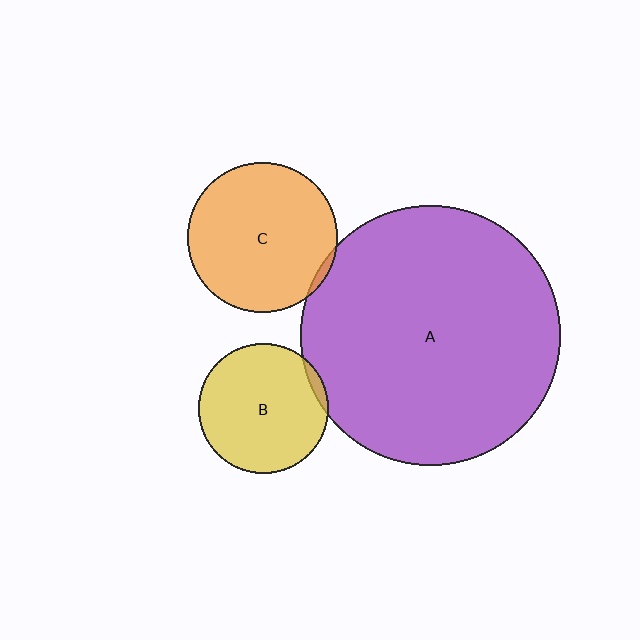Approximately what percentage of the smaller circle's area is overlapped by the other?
Approximately 5%.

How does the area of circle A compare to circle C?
Approximately 3.0 times.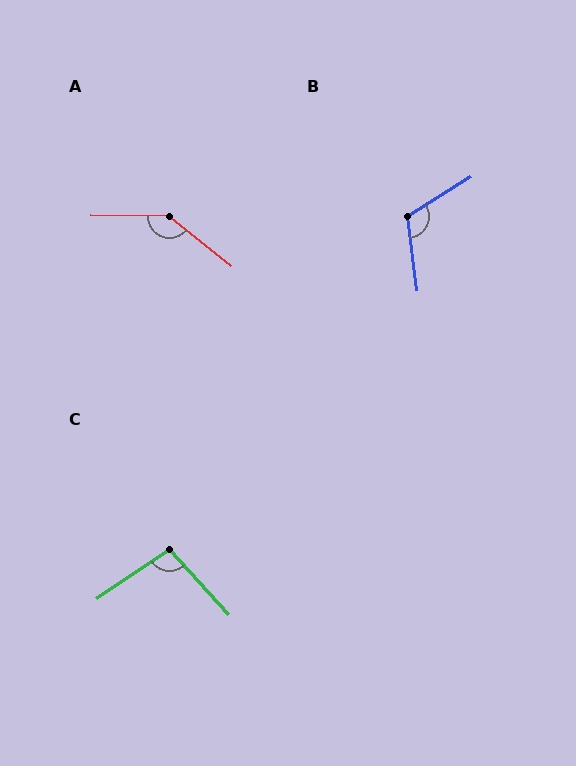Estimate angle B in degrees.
Approximately 115 degrees.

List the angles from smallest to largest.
C (98°), B (115°), A (143°).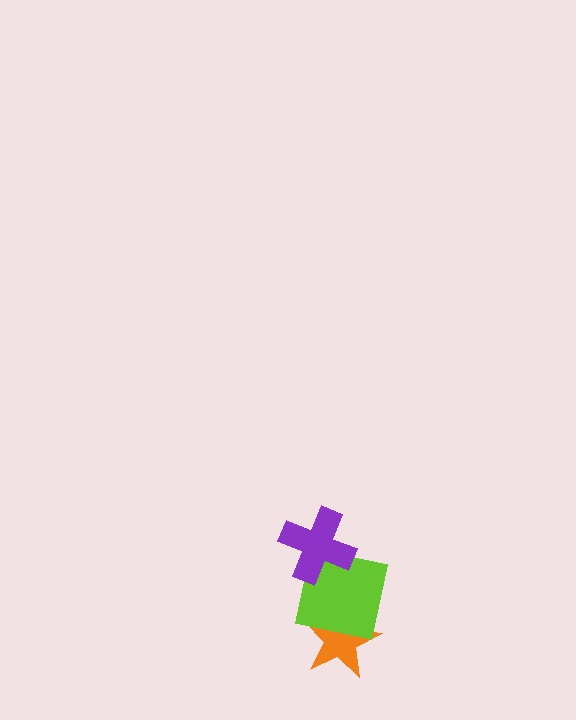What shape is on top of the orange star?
The lime square is on top of the orange star.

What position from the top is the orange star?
The orange star is 3rd from the top.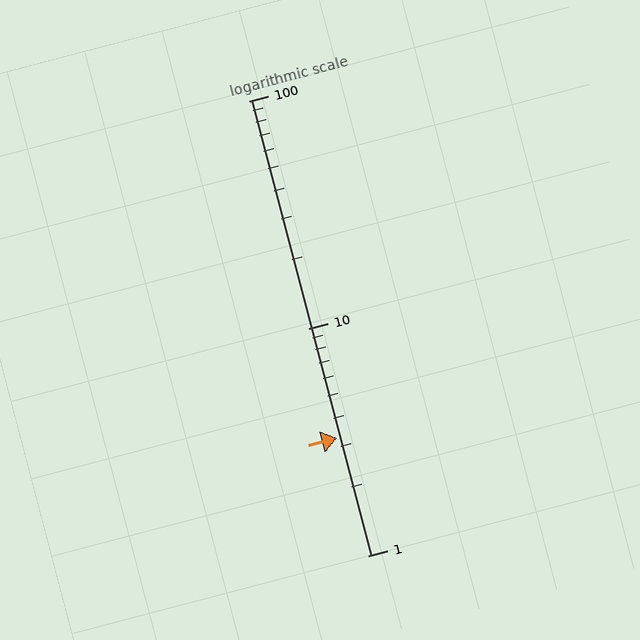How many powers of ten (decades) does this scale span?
The scale spans 2 decades, from 1 to 100.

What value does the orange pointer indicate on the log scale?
The pointer indicates approximately 3.3.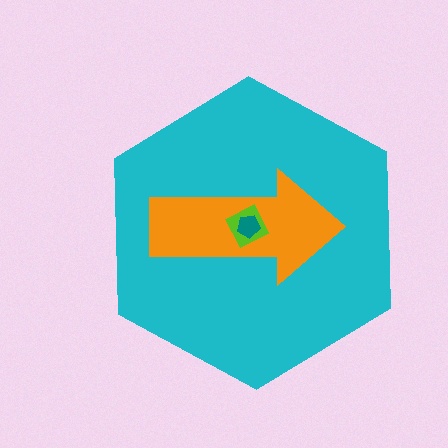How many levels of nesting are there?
4.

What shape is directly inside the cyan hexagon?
The orange arrow.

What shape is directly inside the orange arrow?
The lime square.